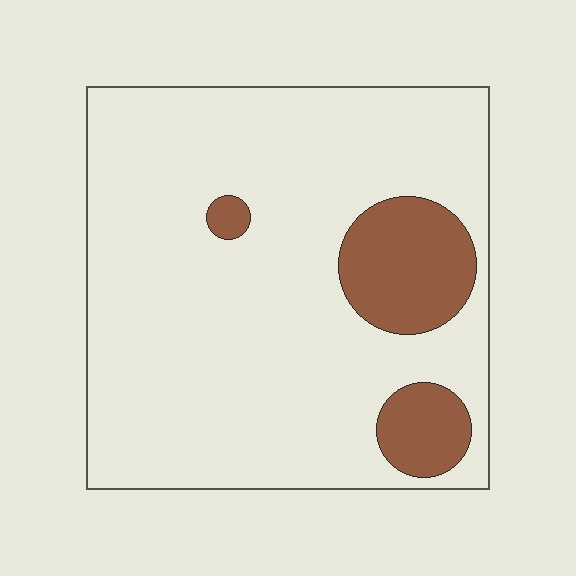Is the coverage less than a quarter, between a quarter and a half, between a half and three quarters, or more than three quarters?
Less than a quarter.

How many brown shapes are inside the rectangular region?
3.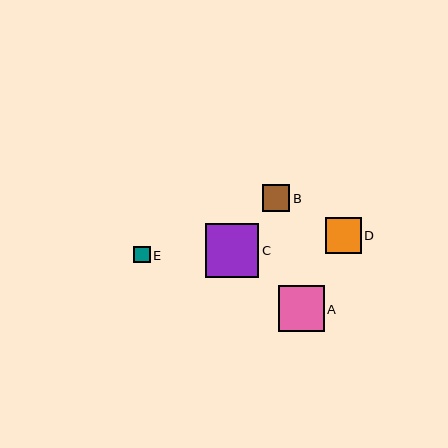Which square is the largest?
Square C is the largest with a size of approximately 54 pixels.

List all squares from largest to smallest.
From largest to smallest: C, A, D, B, E.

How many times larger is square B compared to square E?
Square B is approximately 1.7 times the size of square E.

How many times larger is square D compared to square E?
Square D is approximately 2.2 times the size of square E.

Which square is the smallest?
Square E is the smallest with a size of approximately 16 pixels.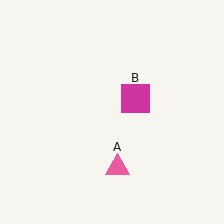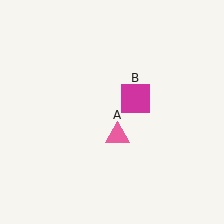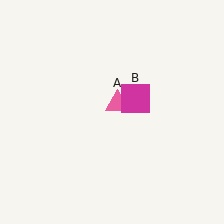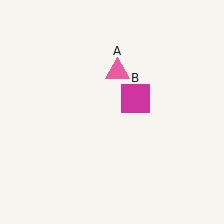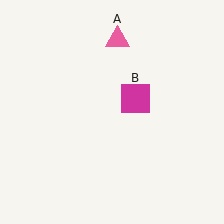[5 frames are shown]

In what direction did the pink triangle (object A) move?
The pink triangle (object A) moved up.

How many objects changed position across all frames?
1 object changed position: pink triangle (object A).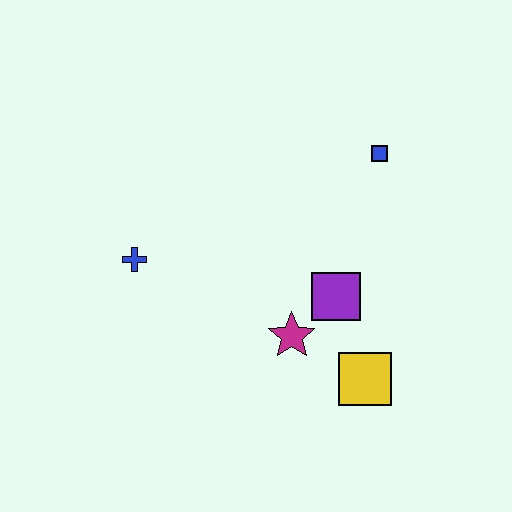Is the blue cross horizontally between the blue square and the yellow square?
No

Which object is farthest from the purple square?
The blue cross is farthest from the purple square.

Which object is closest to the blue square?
The purple square is closest to the blue square.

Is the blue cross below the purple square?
No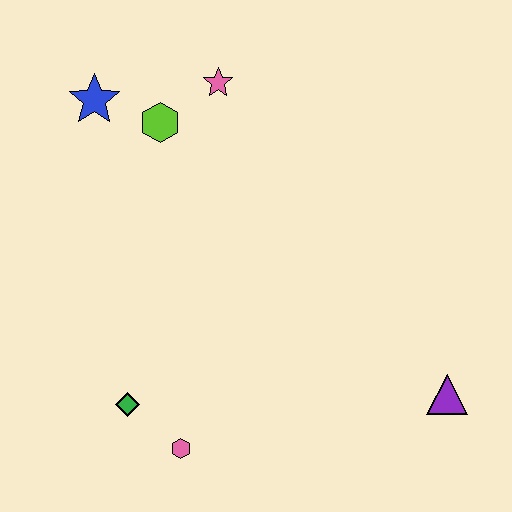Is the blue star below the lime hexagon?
No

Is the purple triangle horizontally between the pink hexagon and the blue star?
No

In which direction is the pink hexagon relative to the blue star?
The pink hexagon is below the blue star.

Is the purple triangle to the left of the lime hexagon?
No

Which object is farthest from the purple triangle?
The blue star is farthest from the purple triangle.